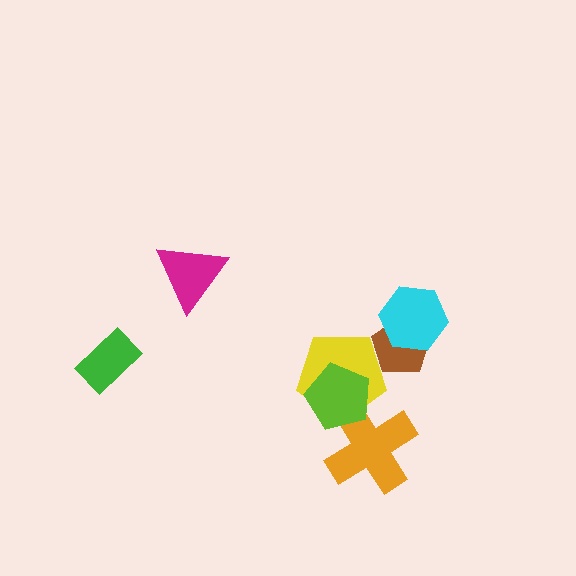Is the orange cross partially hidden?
Yes, it is partially covered by another shape.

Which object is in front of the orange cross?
The lime pentagon is in front of the orange cross.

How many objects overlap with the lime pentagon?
2 objects overlap with the lime pentagon.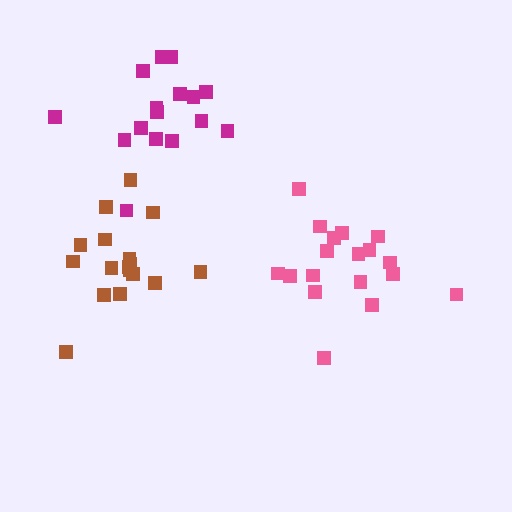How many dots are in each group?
Group 1: 17 dots, Group 2: 18 dots, Group 3: 16 dots (51 total).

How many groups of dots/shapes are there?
There are 3 groups.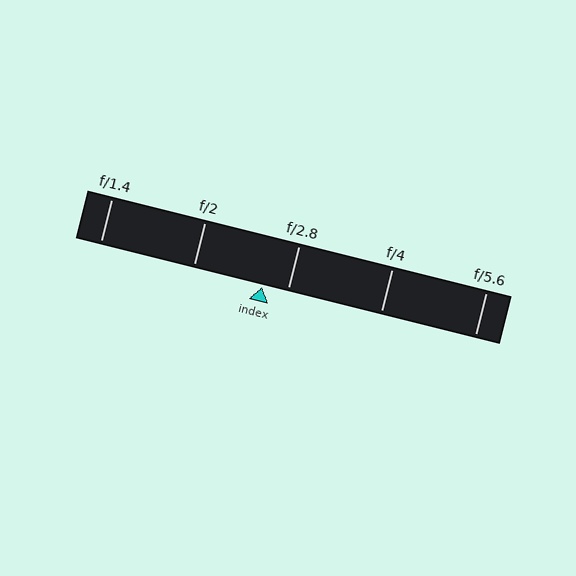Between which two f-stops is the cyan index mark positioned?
The index mark is between f/2 and f/2.8.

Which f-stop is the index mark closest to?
The index mark is closest to f/2.8.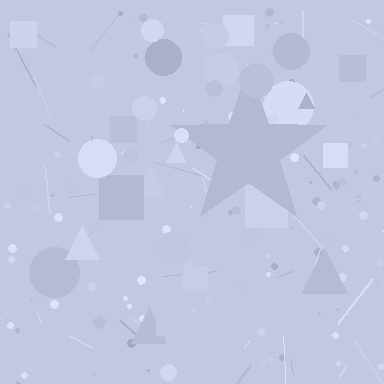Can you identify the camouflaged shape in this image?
The camouflaged shape is a star.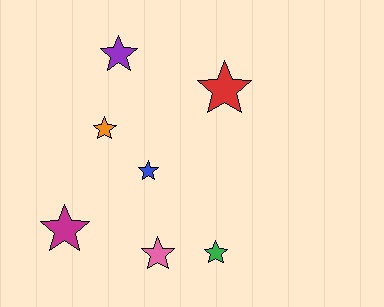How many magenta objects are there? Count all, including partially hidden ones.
There is 1 magenta object.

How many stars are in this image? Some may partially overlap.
There are 7 stars.